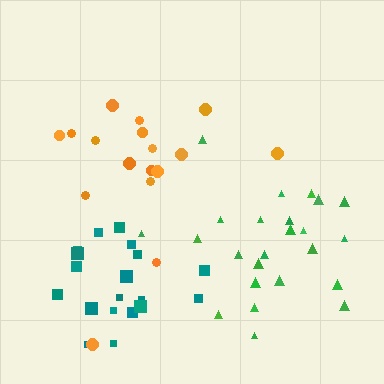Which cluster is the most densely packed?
Teal.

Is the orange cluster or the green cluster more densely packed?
Green.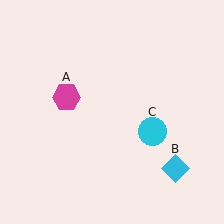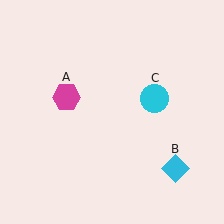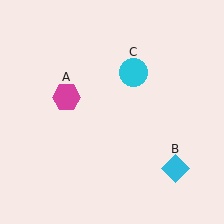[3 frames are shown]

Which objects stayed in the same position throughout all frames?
Magenta hexagon (object A) and cyan diamond (object B) remained stationary.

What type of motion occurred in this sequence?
The cyan circle (object C) rotated counterclockwise around the center of the scene.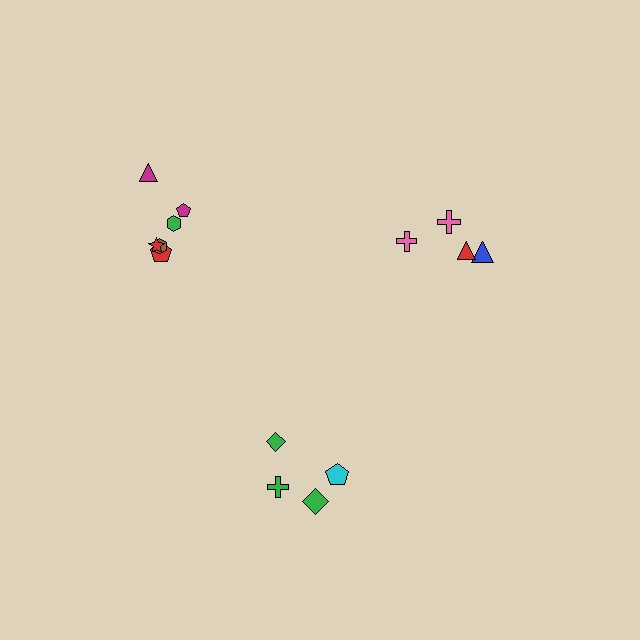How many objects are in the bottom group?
There are 4 objects.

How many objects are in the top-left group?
There are 6 objects.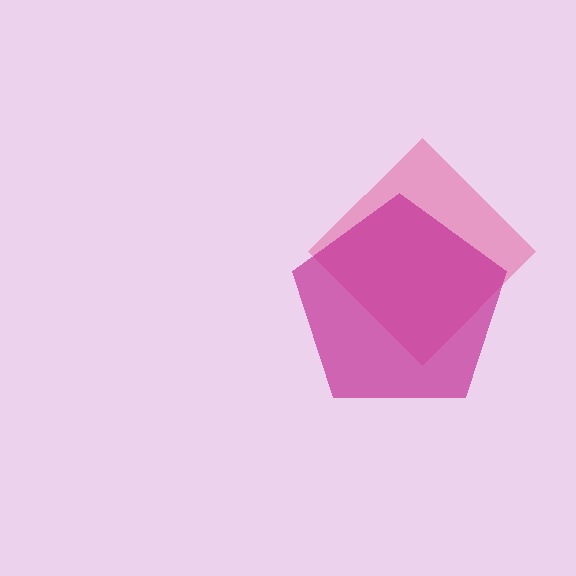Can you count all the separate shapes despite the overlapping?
Yes, there are 2 separate shapes.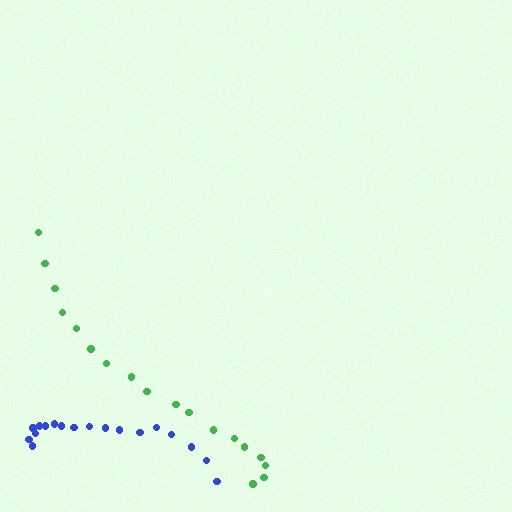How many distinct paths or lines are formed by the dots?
There are 2 distinct paths.